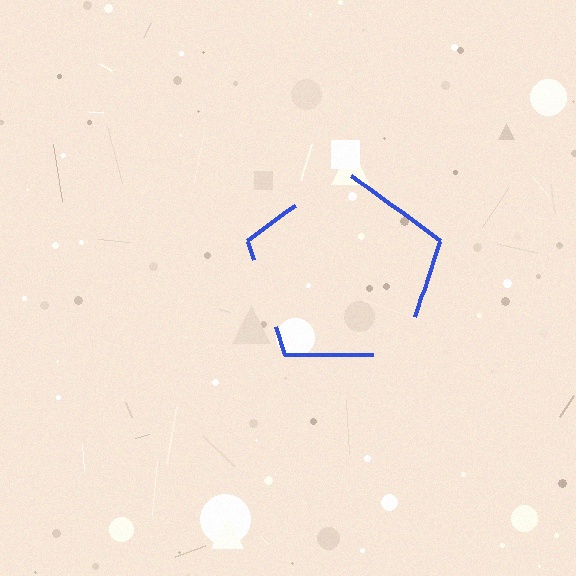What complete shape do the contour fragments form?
The contour fragments form a pentagon.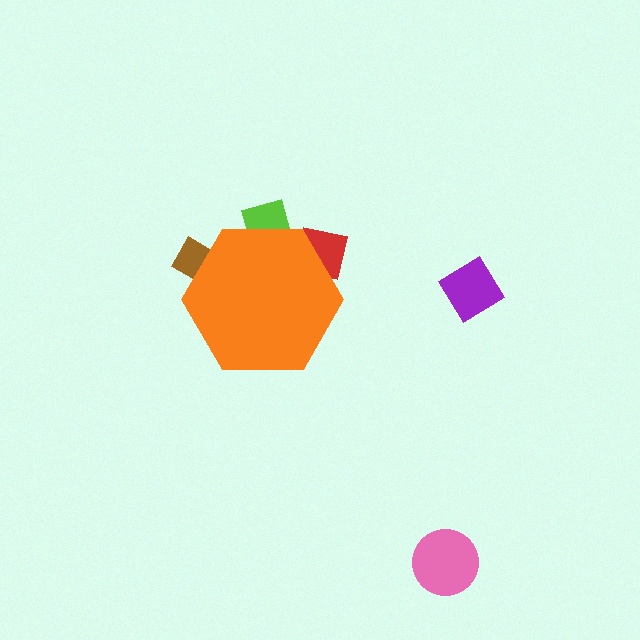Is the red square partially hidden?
Yes, the red square is partially hidden behind the orange hexagon.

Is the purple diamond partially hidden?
No, the purple diamond is fully visible.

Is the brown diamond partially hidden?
Yes, the brown diamond is partially hidden behind the orange hexagon.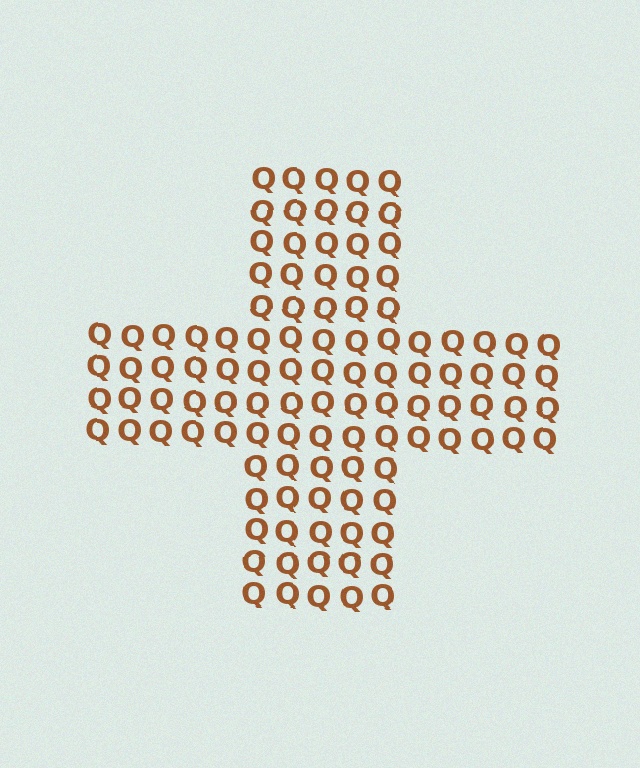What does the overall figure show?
The overall figure shows a cross.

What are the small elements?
The small elements are letter Q's.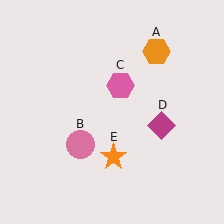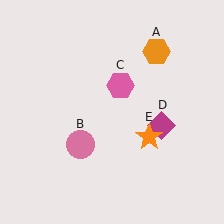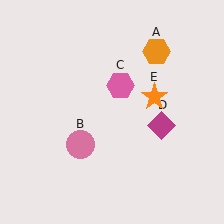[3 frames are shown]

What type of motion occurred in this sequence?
The orange star (object E) rotated counterclockwise around the center of the scene.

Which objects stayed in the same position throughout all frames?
Orange hexagon (object A) and pink circle (object B) and pink hexagon (object C) and magenta diamond (object D) remained stationary.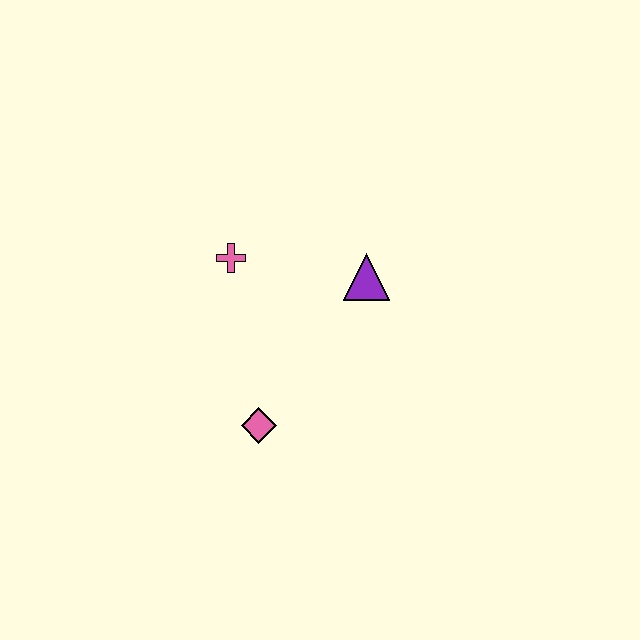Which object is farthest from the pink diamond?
The purple triangle is farthest from the pink diamond.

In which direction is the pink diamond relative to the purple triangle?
The pink diamond is below the purple triangle.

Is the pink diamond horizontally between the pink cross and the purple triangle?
Yes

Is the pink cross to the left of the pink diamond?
Yes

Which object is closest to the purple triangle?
The pink cross is closest to the purple triangle.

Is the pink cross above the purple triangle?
Yes